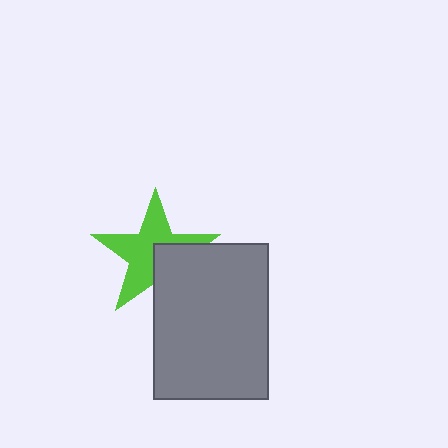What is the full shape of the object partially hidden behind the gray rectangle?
The partially hidden object is a lime star.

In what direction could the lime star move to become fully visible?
The lime star could move toward the upper-left. That would shift it out from behind the gray rectangle entirely.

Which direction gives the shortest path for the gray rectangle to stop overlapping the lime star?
Moving toward the lower-right gives the shortest separation.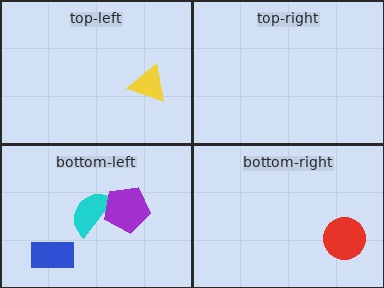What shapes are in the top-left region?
The yellow triangle.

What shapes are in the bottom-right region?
The red circle.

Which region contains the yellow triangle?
The top-left region.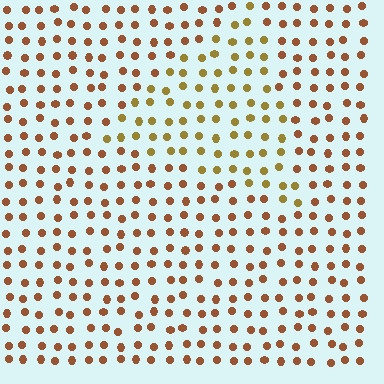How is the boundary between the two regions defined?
The boundary is defined purely by a slight shift in hue (about 29 degrees). Spacing, size, and orientation are identical on both sides.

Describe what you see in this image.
The image is filled with small brown elements in a uniform arrangement. A triangle-shaped region is visible where the elements are tinted to a slightly different hue, forming a subtle color boundary.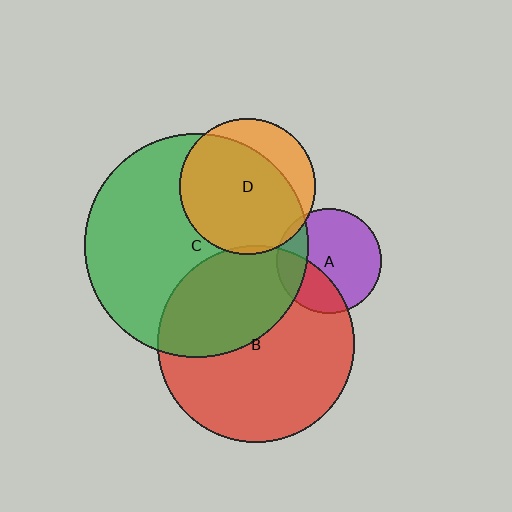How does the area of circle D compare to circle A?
Approximately 1.7 times.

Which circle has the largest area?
Circle C (green).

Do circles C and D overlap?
Yes.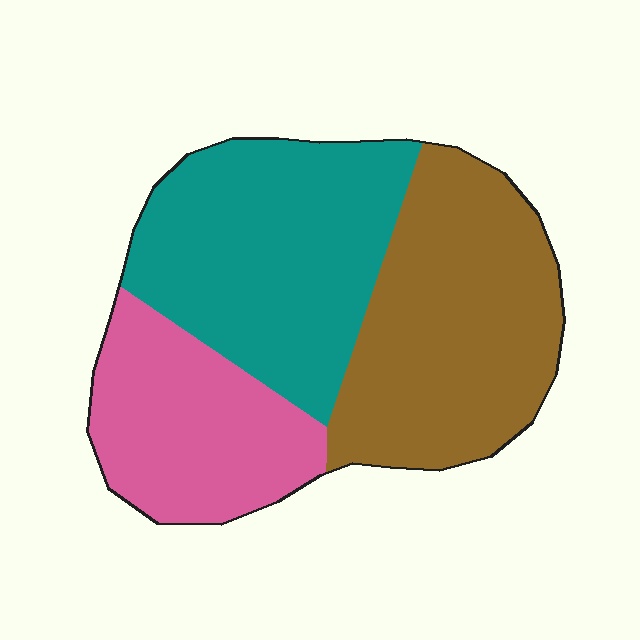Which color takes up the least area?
Pink, at roughly 25%.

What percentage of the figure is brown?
Brown covers about 35% of the figure.